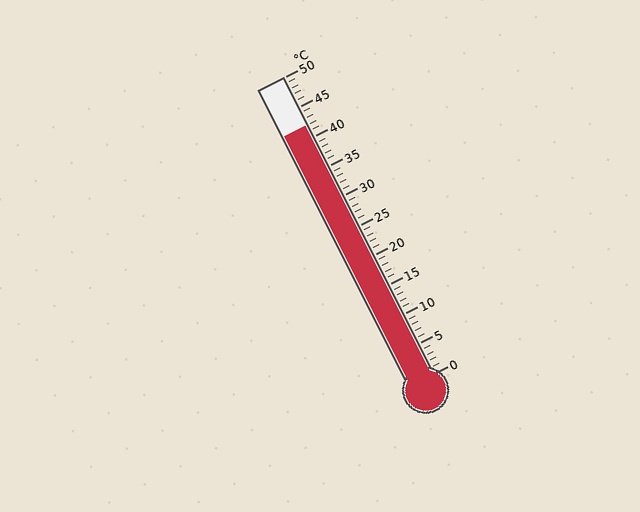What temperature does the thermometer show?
The thermometer shows approximately 42°C.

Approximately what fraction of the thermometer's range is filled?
The thermometer is filled to approximately 85% of its range.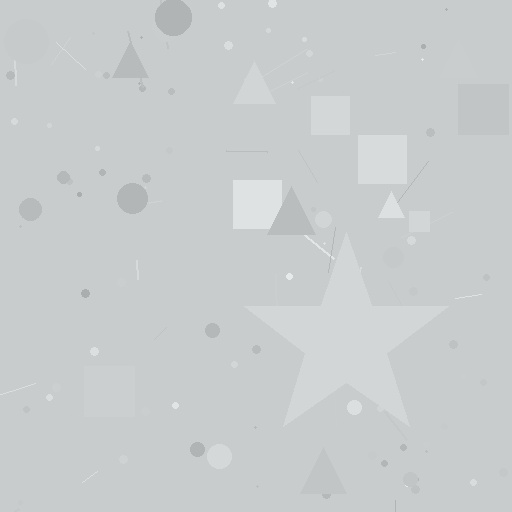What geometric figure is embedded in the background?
A star is embedded in the background.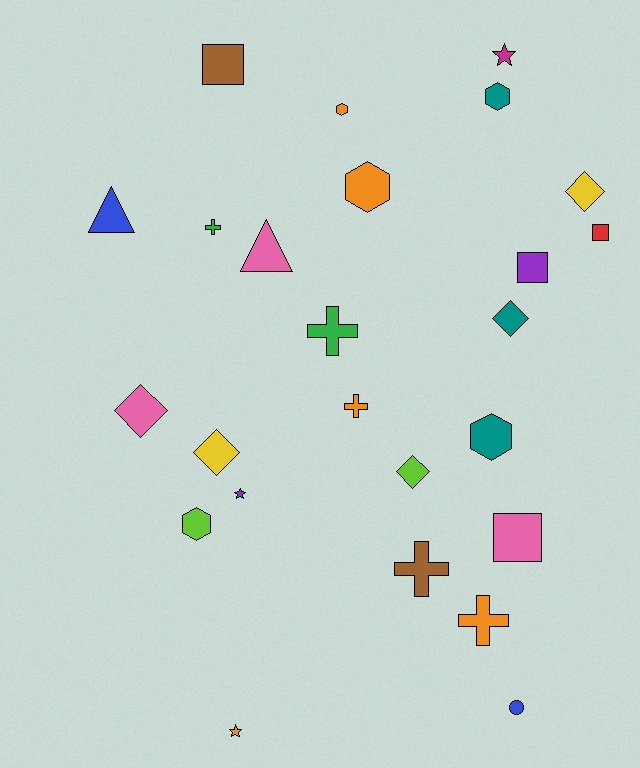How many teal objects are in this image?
There are 3 teal objects.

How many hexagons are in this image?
There are 5 hexagons.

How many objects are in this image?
There are 25 objects.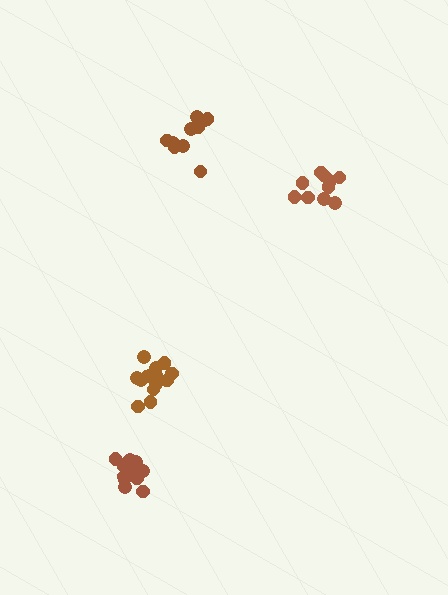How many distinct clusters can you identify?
There are 4 distinct clusters.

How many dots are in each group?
Group 1: 10 dots, Group 2: 14 dots, Group 3: 10 dots, Group 4: 15 dots (49 total).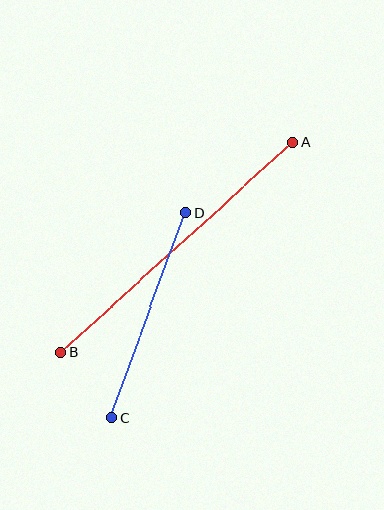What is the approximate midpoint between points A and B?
The midpoint is at approximately (177, 247) pixels.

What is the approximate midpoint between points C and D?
The midpoint is at approximately (148, 315) pixels.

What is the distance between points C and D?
The distance is approximately 218 pixels.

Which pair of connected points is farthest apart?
Points A and B are farthest apart.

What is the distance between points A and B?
The distance is approximately 313 pixels.